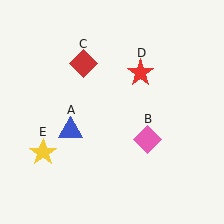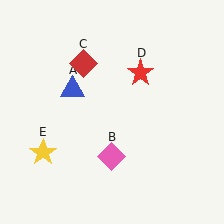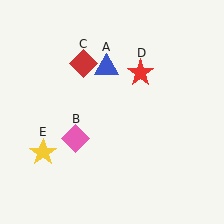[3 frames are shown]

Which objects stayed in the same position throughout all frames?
Red diamond (object C) and red star (object D) and yellow star (object E) remained stationary.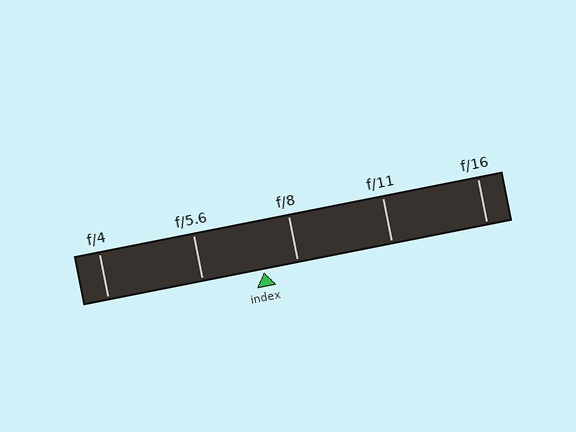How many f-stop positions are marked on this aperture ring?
There are 5 f-stop positions marked.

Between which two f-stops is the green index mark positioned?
The index mark is between f/5.6 and f/8.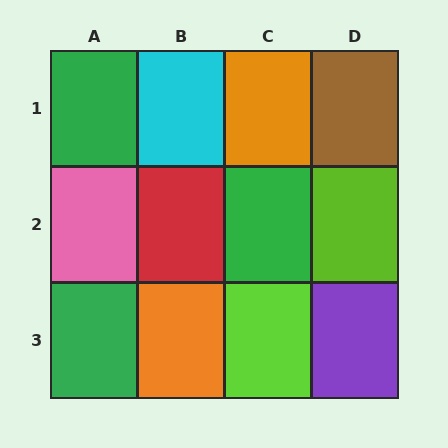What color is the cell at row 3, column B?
Orange.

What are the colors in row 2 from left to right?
Pink, red, green, lime.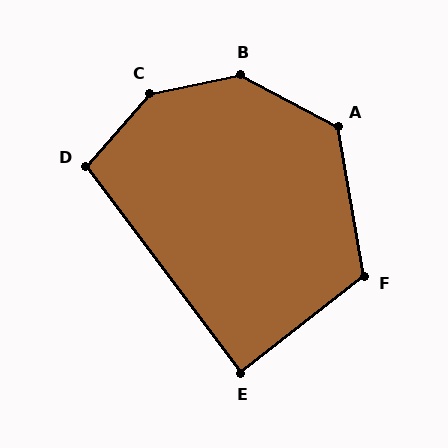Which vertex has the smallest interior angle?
E, at approximately 89 degrees.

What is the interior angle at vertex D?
Approximately 102 degrees (obtuse).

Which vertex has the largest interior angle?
C, at approximately 143 degrees.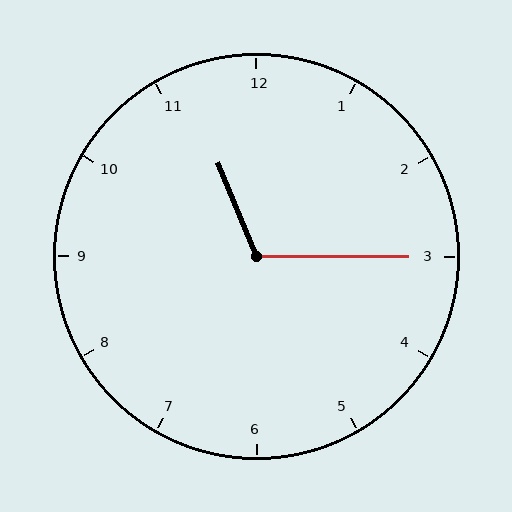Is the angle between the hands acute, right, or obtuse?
It is obtuse.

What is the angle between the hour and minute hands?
Approximately 112 degrees.